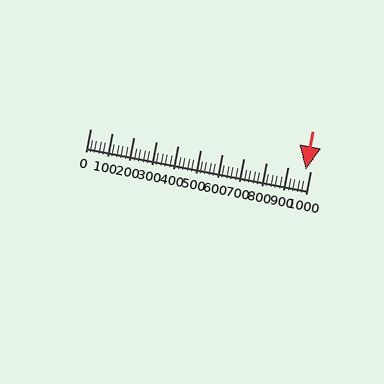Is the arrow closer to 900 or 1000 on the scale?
The arrow is closer to 1000.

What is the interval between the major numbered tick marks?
The major tick marks are spaced 100 units apart.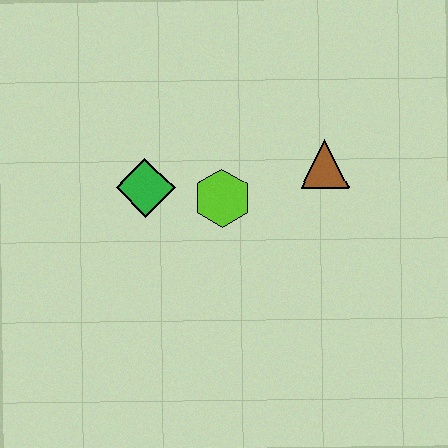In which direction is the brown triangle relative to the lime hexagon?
The brown triangle is to the right of the lime hexagon.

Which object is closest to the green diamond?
The lime hexagon is closest to the green diamond.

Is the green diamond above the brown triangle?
No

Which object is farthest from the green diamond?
The brown triangle is farthest from the green diamond.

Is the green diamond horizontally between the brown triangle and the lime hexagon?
No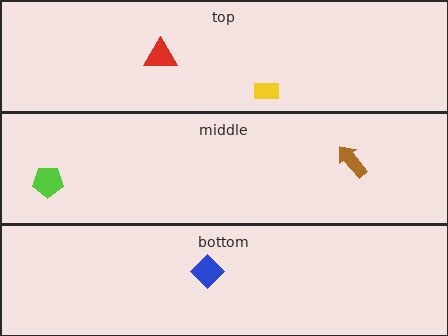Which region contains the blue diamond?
The bottom region.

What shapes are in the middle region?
The brown arrow, the lime pentagon.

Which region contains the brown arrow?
The middle region.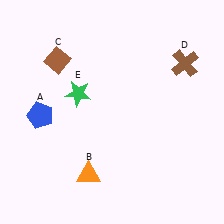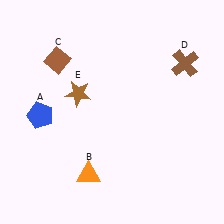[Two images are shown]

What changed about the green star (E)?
In Image 1, E is green. In Image 2, it changed to brown.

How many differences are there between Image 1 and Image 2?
There is 1 difference between the two images.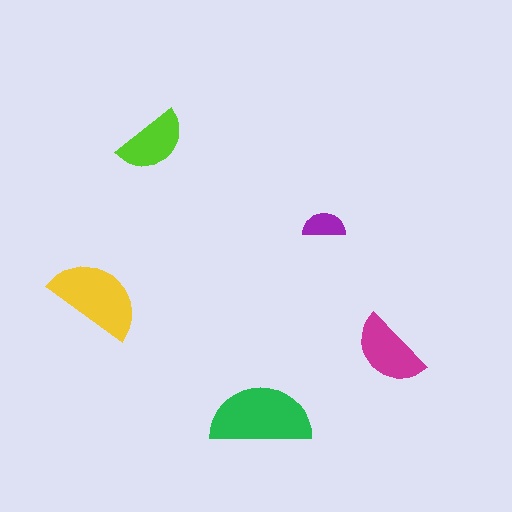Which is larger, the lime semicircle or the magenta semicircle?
The magenta one.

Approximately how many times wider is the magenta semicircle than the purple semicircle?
About 2 times wider.